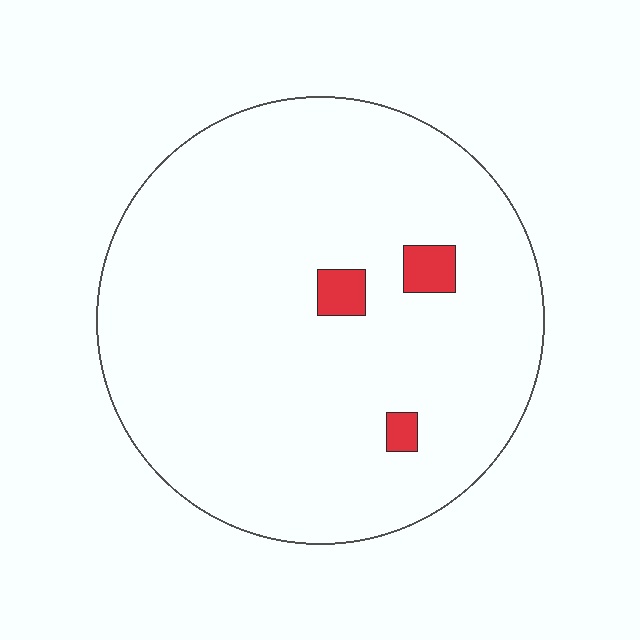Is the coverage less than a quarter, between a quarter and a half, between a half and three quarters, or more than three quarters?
Less than a quarter.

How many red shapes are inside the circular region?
3.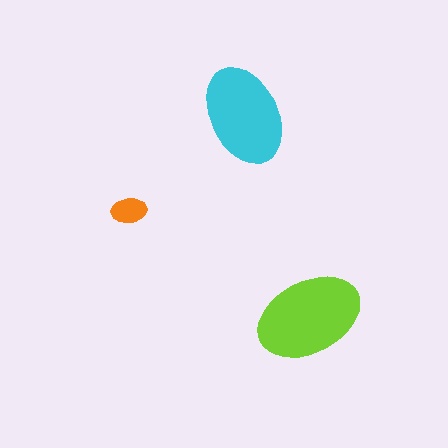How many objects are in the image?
There are 3 objects in the image.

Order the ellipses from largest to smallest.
the lime one, the cyan one, the orange one.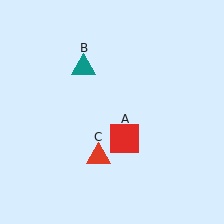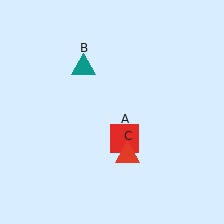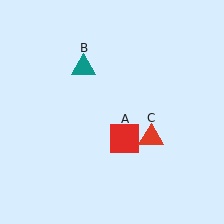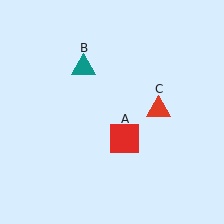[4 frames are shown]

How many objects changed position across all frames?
1 object changed position: red triangle (object C).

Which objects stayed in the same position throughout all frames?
Red square (object A) and teal triangle (object B) remained stationary.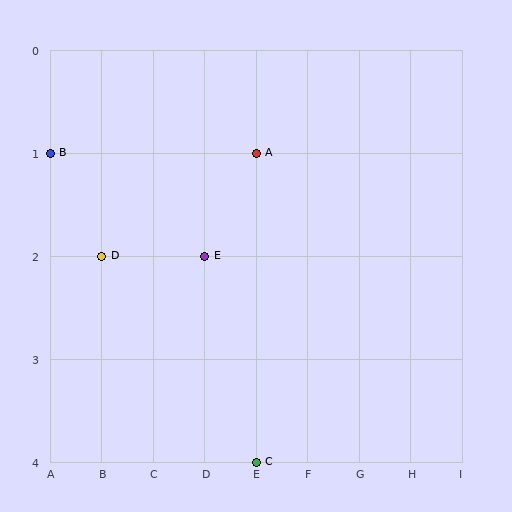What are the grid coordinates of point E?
Point E is at grid coordinates (D, 2).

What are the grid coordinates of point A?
Point A is at grid coordinates (E, 1).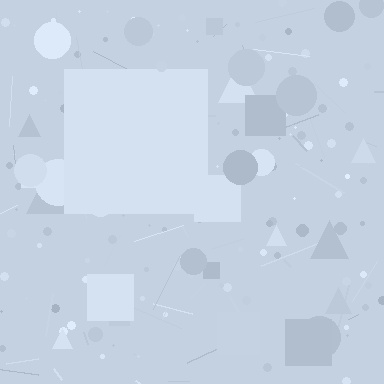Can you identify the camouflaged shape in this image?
The camouflaged shape is a square.